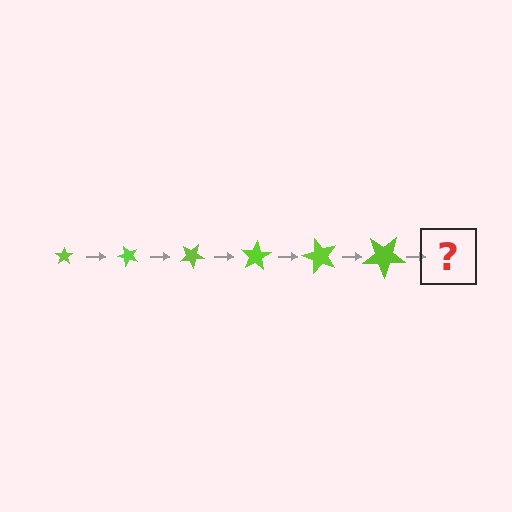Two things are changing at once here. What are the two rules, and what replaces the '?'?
The two rules are that the star grows larger each step and it rotates 50 degrees each step. The '?' should be a star, larger than the previous one and rotated 300 degrees from the start.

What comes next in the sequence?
The next element should be a star, larger than the previous one and rotated 300 degrees from the start.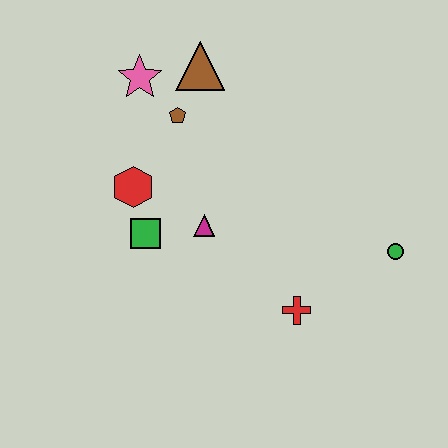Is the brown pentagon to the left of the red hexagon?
No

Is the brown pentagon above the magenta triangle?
Yes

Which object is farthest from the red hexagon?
The green circle is farthest from the red hexagon.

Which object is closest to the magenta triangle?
The green square is closest to the magenta triangle.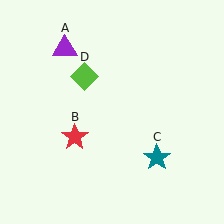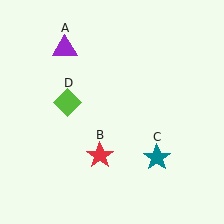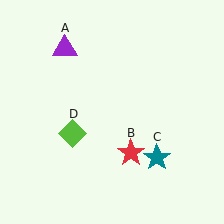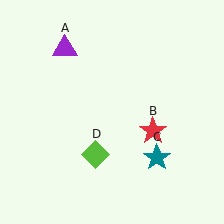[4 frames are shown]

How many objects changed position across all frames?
2 objects changed position: red star (object B), lime diamond (object D).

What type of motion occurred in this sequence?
The red star (object B), lime diamond (object D) rotated counterclockwise around the center of the scene.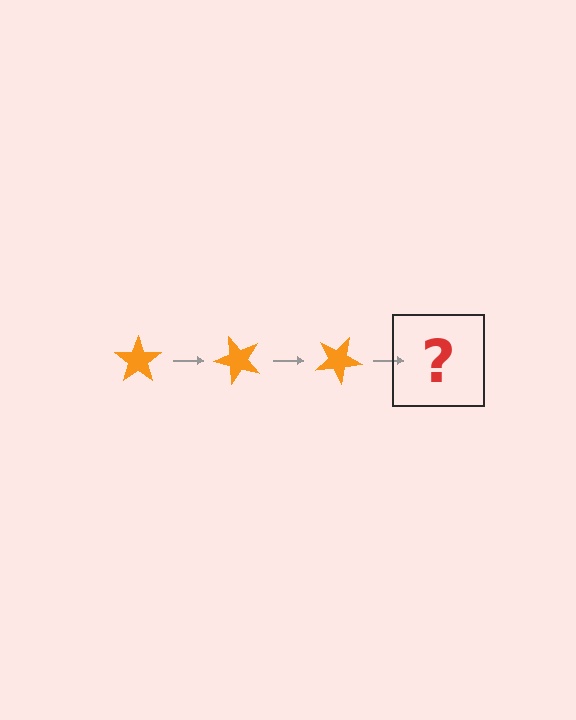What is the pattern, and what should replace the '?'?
The pattern is that the star rotates 50 degrees each step. The '?' should be an orange star rotated 150 degrees.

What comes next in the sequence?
The next element should be an orange star rotated 150 degrees.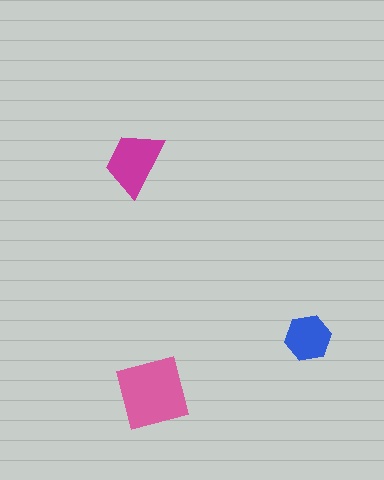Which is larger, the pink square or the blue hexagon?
The pink square.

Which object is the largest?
The pink square.